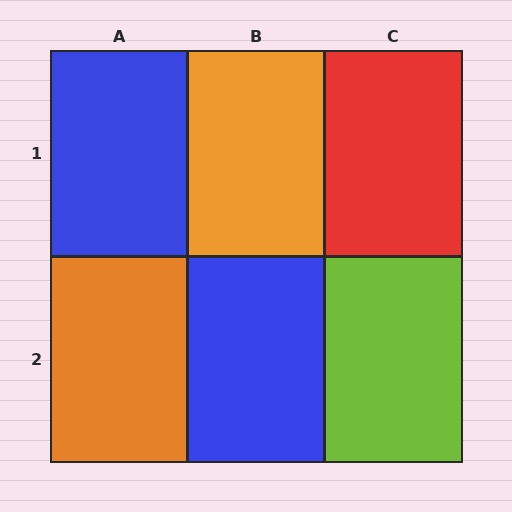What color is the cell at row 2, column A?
Orange.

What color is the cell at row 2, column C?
Lime.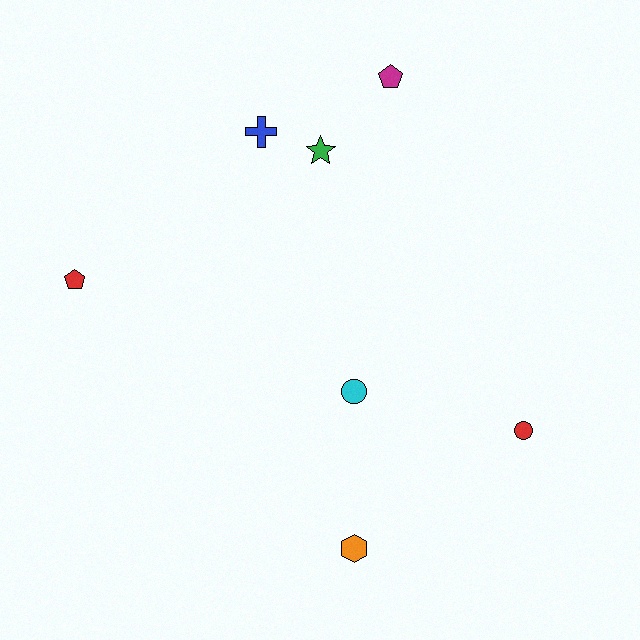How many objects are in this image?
There are 7 objects.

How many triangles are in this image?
There are no triangles.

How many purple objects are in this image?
There are no purple objects.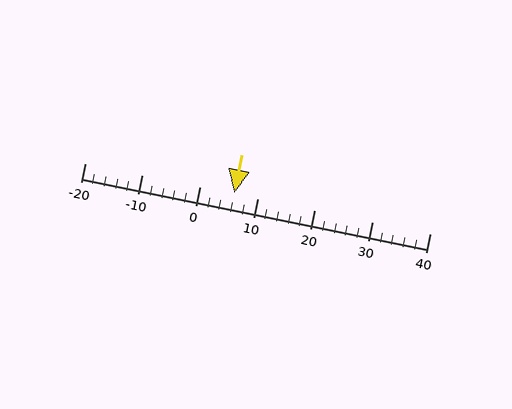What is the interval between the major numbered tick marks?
The major tick marks are spaced 10 units apart.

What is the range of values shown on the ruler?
The ruler shows values from -20 to 40.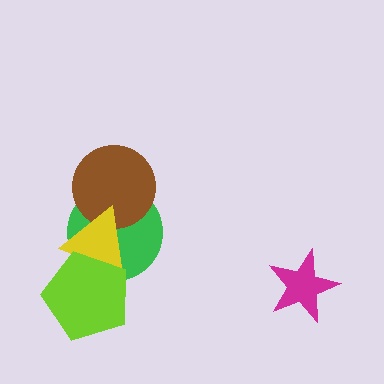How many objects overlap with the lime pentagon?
2 objects overlap with the lime pentagon.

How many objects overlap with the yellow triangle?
3 objects overlap with the yellow triangle.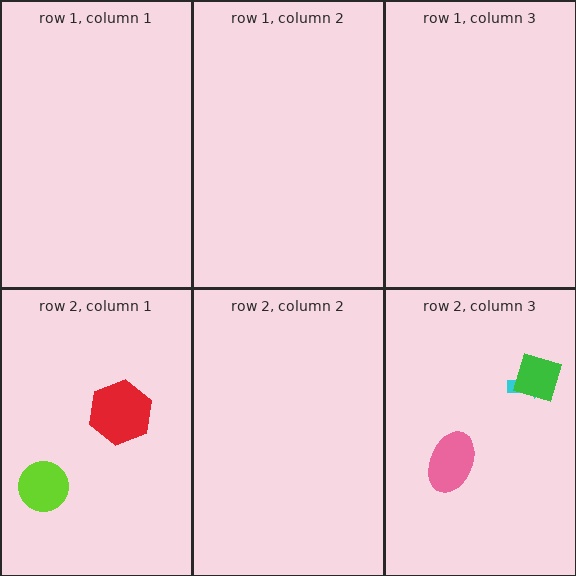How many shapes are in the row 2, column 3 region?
3.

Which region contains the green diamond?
The row 2, column 3 region.